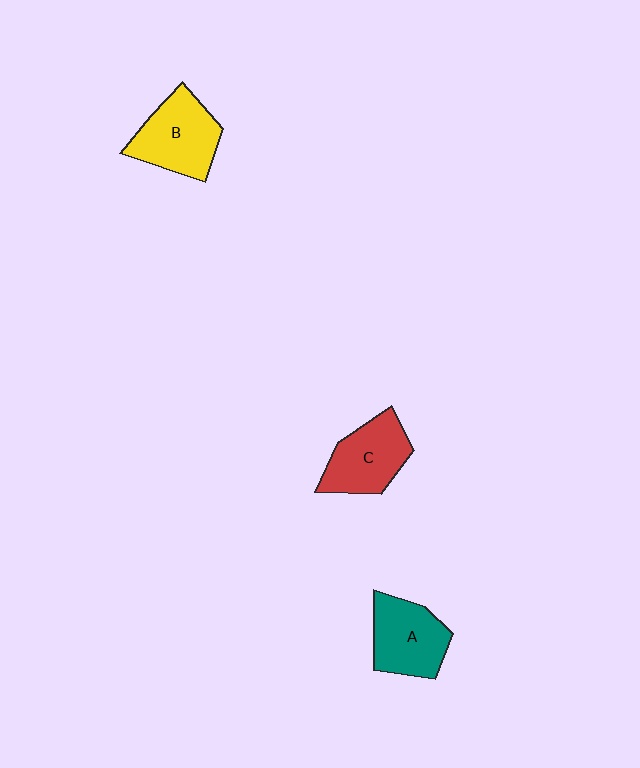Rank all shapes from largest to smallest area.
From largest to smallest: B (yellow), C (red), A (teal).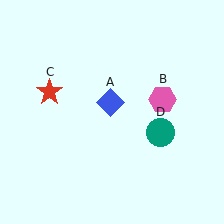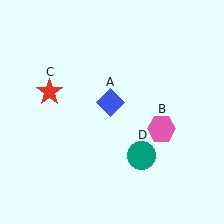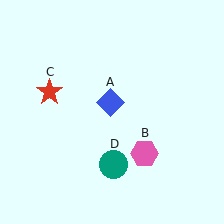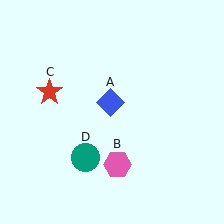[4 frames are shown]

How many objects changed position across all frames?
2 objects changed position: pink hexagon (object B), teal circle (object D).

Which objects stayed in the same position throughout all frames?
Blue diamond (object A) and red star (object C) remained stationary.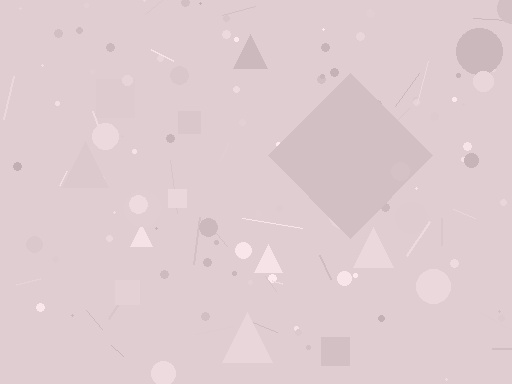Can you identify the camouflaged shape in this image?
The camouflaged shape is a diamond.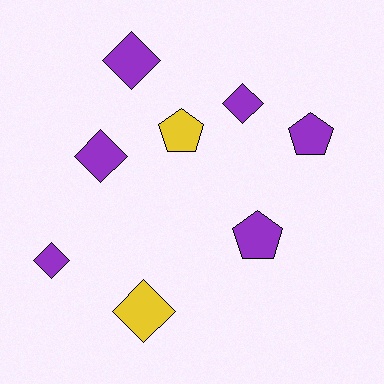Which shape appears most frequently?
Diamond, with 5 objects.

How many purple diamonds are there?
There are 4 purple diamonds.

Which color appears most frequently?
Purple, with 6 objects.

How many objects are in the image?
There are 8 objects.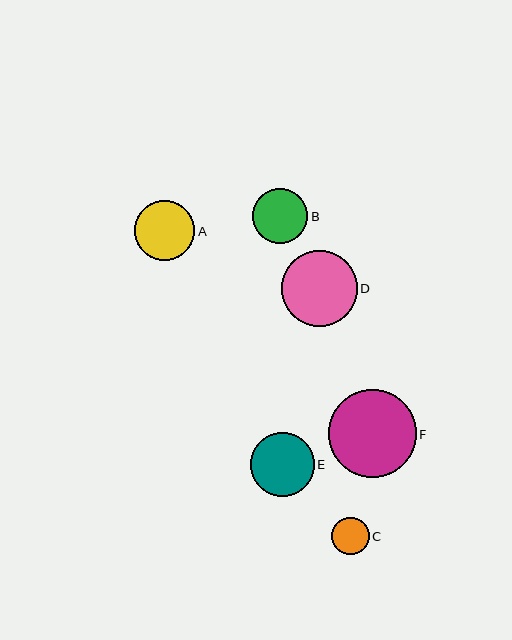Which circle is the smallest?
Circle C is the smallest with a size of approximately 38 pixels.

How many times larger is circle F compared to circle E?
Circle F is approximately 1.4 times the size of circle E.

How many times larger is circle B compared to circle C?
Circle B is approximately 1.5 times the size of circle C.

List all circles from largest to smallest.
From largest to smallest: F, D, E, A, B, C.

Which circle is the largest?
Circle F is the largest with a size of approximately 87 pixels.